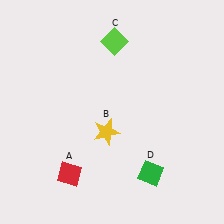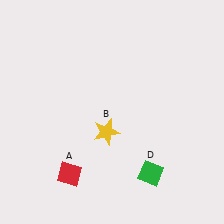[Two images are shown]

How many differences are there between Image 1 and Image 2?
There is 1 difference between the two images.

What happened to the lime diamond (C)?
The lime diamond (C) was removed in Image 2. It was in the top-right area of Image 1.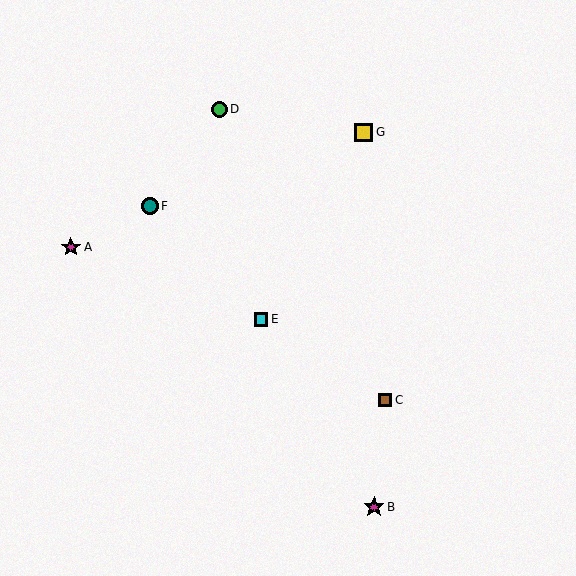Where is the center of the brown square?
The center of the brown square is at (385, 400).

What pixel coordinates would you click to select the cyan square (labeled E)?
Click at (261, 319) to select the cyan square E.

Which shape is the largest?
The magenta star (labeled B) is the largest.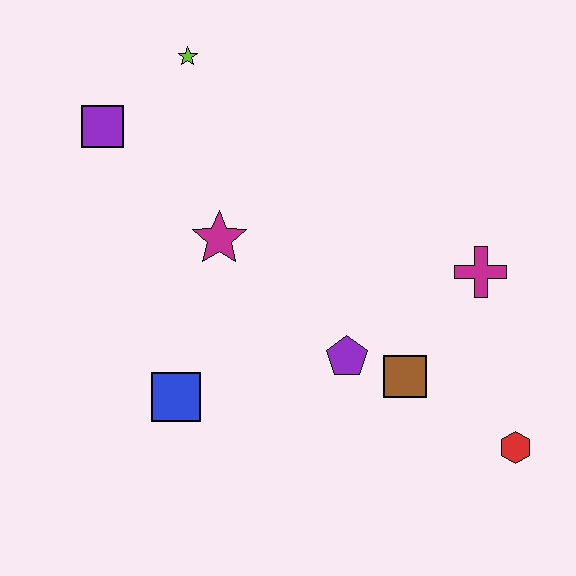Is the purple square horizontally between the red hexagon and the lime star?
No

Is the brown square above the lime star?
No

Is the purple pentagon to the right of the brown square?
No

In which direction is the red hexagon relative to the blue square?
The red hexagon is to the right of the blue square.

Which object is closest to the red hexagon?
The brown square is closest to the red hexagon.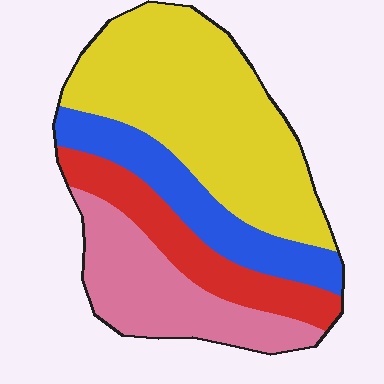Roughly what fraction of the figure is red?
Red covers 16% of the figure.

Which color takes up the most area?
Yellow, at roughly 45%.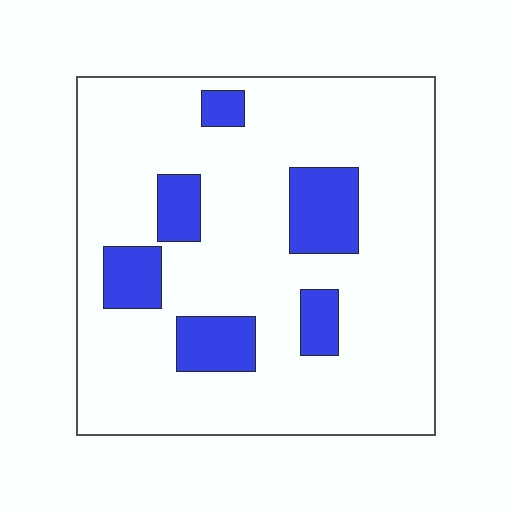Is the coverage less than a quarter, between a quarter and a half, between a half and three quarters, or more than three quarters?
Less than a quarter.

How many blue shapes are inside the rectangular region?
6.